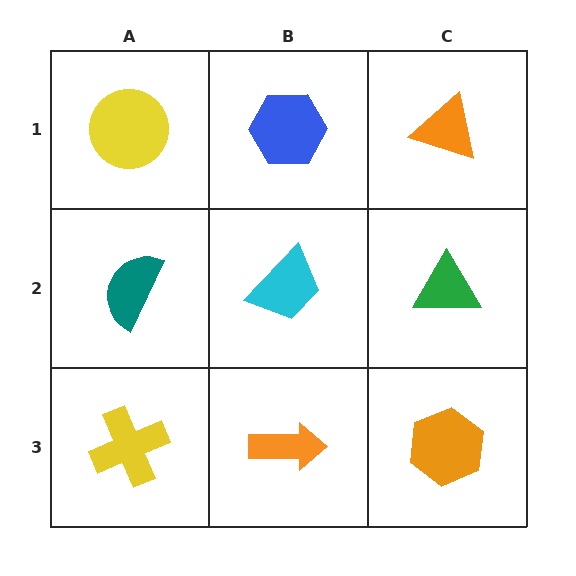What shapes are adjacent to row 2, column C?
An orange triangle (row 1, column C), an orange hexagon (row 3, column C), a cyan trapezoid (row 2, column B).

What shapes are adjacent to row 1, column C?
A green triangle (row 2, column C), a blue hexagon (row 1, column B).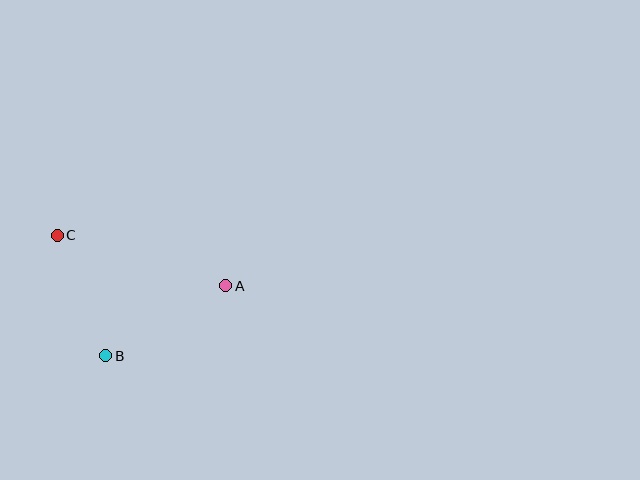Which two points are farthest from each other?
Points A and C are farthest from each other.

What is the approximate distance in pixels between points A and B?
The distance between A and B is approximately 139 pixels.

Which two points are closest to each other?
Points B and C are closest to each other.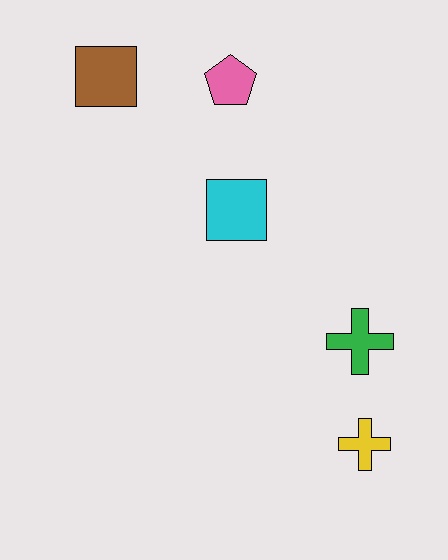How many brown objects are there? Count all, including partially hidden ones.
There is 1 brown object.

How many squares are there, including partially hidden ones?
There are 2 squares.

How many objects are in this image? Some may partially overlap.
There are 5 objects.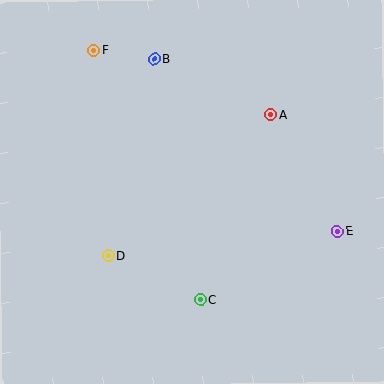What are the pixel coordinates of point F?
Point F is at (94, 50).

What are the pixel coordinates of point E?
Point E is at (337, 231).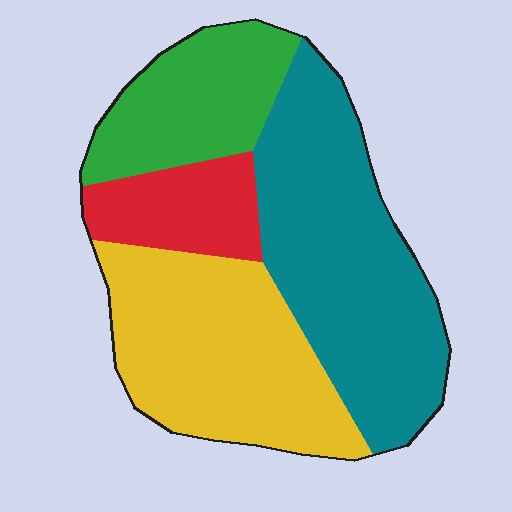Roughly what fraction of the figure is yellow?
Yellow takes up about one third (1/3) of the figure.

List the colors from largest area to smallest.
From largest to smallest: teal, yellow, green, red.